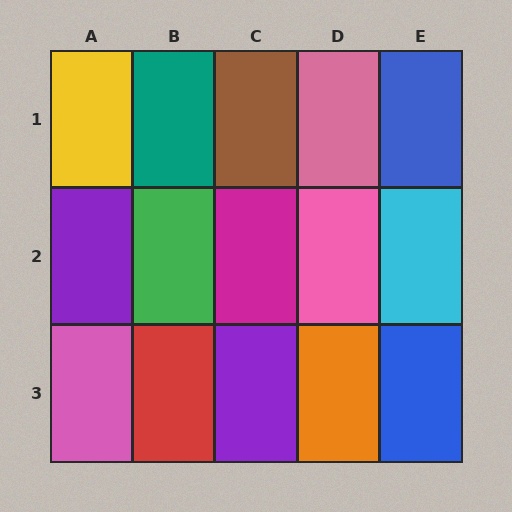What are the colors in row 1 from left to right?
Yellow, teal, brown, pink, blue.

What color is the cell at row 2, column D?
Pink.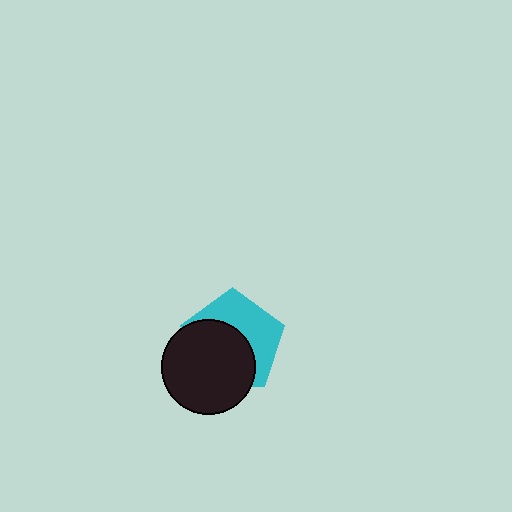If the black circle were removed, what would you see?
You would see the complete cyan pentagon.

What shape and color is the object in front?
The object in front is a black circle.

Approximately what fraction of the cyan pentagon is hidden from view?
Roughly 54% of the cyan pentagon is hidden behind the black circle.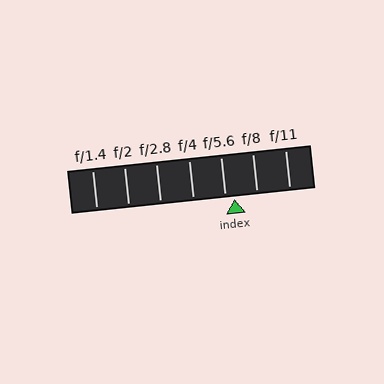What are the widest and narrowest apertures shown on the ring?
The widest aperture shown is f/1.4 and the narrowest is f/11.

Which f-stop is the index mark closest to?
The index mark is closest to f/5.6.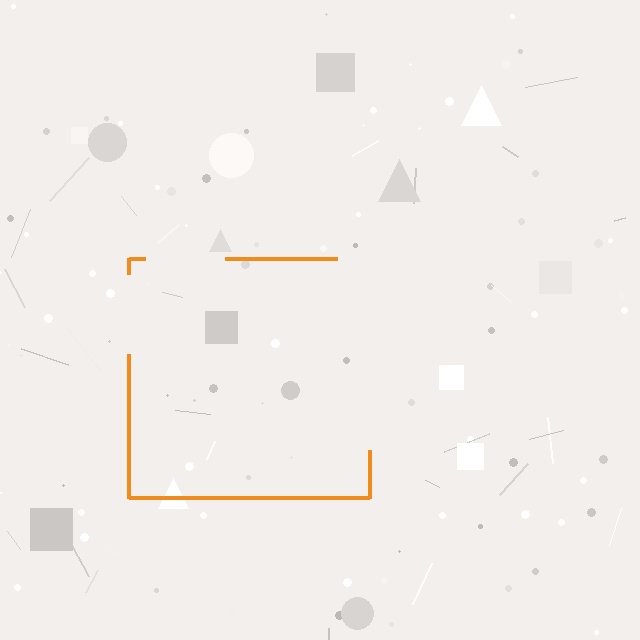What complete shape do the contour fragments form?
The contour fragments form a square.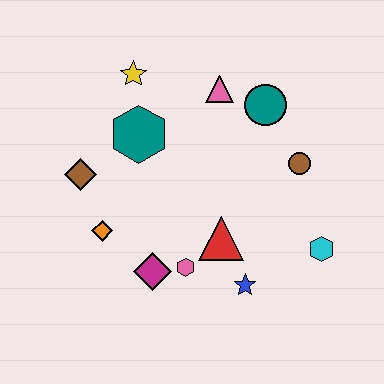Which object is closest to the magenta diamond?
The pink hexagon is closest to the magenta diamond.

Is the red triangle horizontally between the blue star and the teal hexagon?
Yes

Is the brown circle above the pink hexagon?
Yes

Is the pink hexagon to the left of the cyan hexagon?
Yes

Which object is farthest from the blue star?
The yellow star is farthest from the blue star.